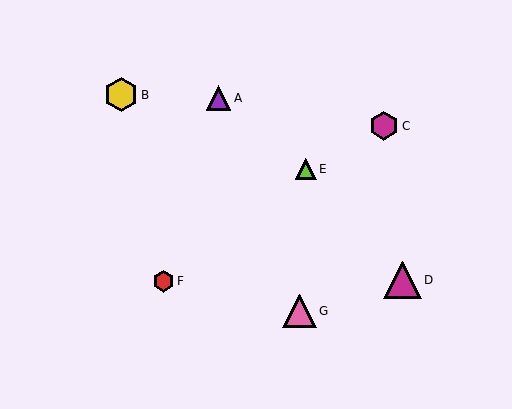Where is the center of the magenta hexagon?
The center of the magenta hexagon is at (384, 126).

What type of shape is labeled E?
Shape E is a lime triangle.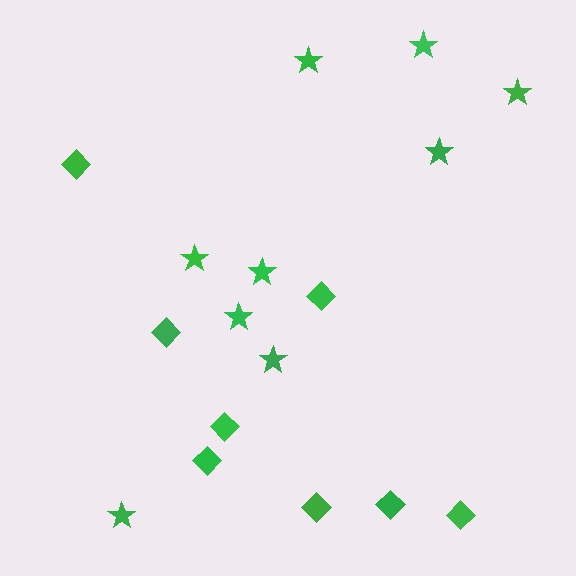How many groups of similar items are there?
There are 2 groups: one group of stars (9) and one group of diamonds (8).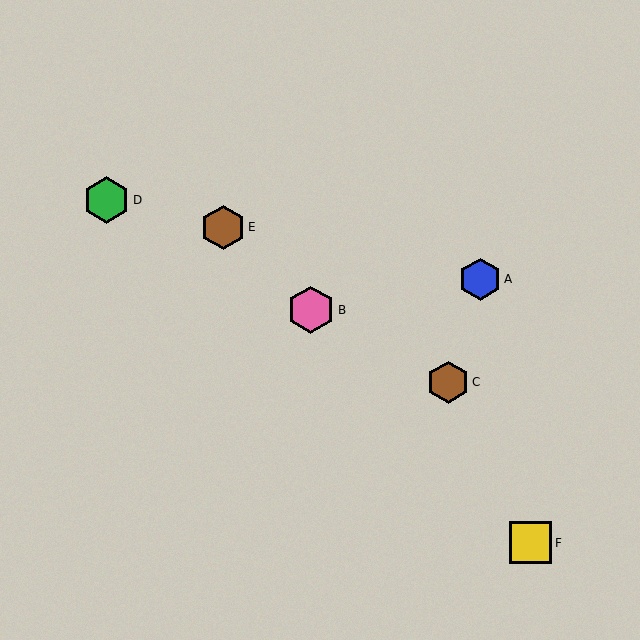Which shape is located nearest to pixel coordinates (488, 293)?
The blue hexagon (labeled A) at (480, 279) is nearest to that location.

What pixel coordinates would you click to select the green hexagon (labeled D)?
Click at (107, 200) to select the green hexagon D.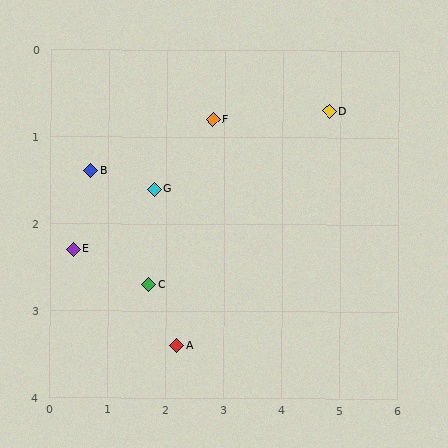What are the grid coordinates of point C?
Point C is at approximately (1.7, 2.7).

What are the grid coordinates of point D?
Point D is at approximately (4.8, 0.7).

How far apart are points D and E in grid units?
Points D and E are about 4.7 grid units apart.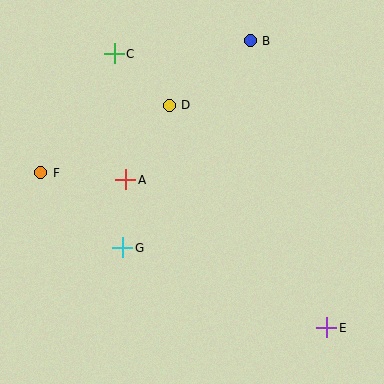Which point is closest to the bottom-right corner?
Point E is closest to the bottom-right corner.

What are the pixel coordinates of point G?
Point G is at (123, 248).